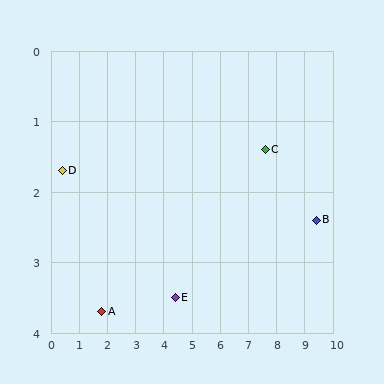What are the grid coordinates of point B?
Point B is at approximately (9.4, 2.4).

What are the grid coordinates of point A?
Point A is at approximately (1.8, 3.7).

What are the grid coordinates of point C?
Point C is at approximately (7.6, 1.4).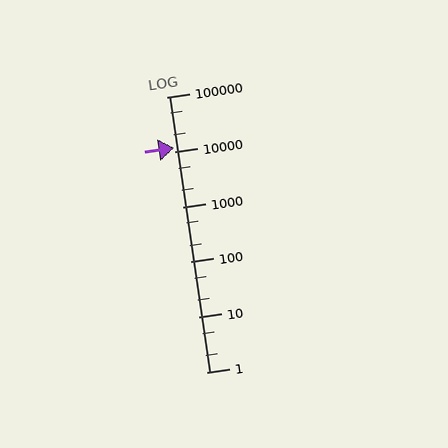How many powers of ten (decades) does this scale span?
The scale spans 5 decades, from 1 to 100000.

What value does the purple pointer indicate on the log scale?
The pointer indicates approximately 12000.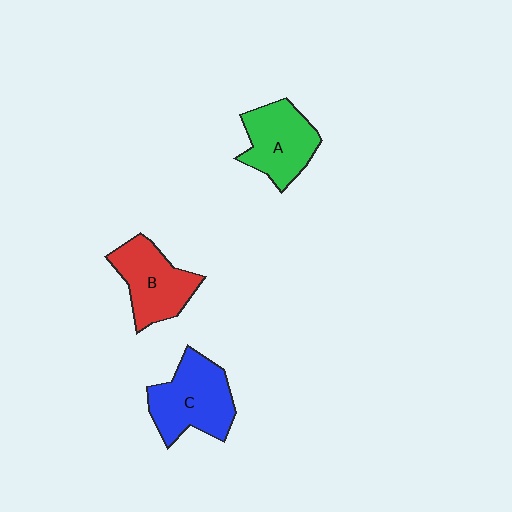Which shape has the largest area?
Shape C (blue).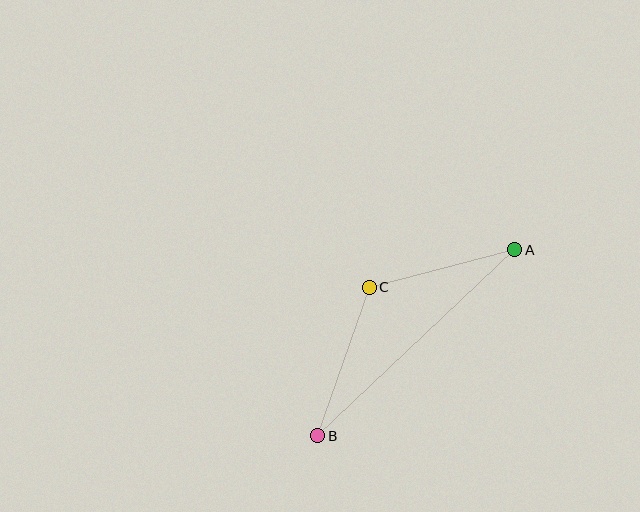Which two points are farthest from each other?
Points A and B are farthest from each other.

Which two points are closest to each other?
Points A and C are closest to each other.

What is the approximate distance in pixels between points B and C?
The distance between B and C is approximately 157 pixels.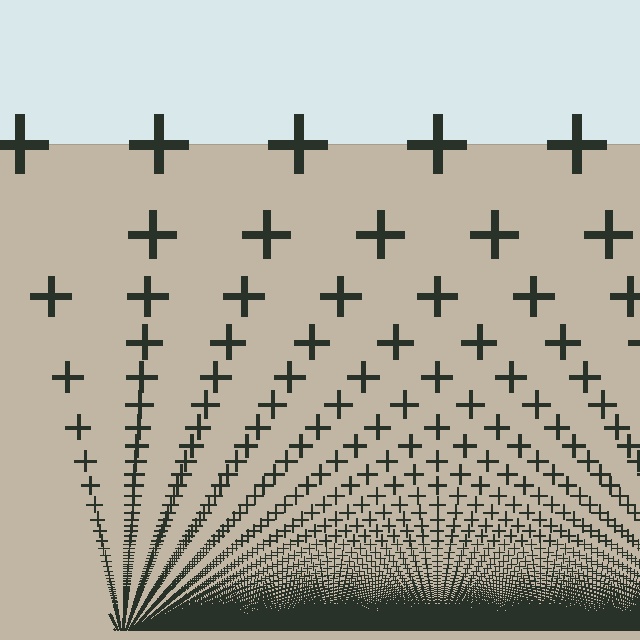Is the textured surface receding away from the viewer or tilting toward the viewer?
The surface appears to tilt toward the viewer. Texture elements get larger and sparser toward the top.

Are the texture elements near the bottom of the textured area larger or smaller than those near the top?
Smaller. The gradient is inverted — elements near the bottom are smaller and denser.